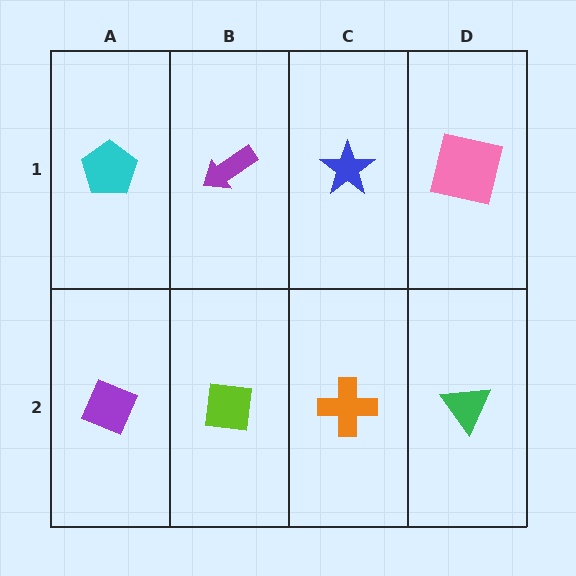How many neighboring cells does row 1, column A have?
2.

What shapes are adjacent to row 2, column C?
A blue star (row 1, column C), a lime square (row 2, column B), a green triangle (row 2, column D).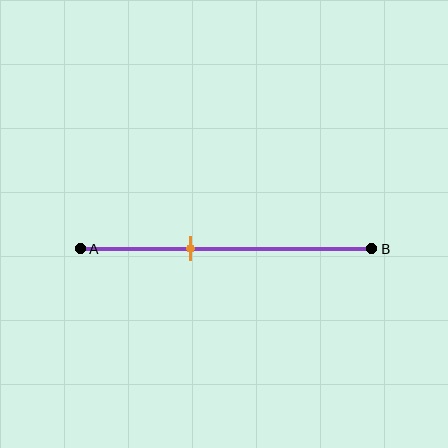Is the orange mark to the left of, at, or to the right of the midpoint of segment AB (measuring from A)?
The orange mark is to the left of the midpoint of segment AB.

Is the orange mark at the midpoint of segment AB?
No, the mark is at about 40% from A, not at the 50% midpoint.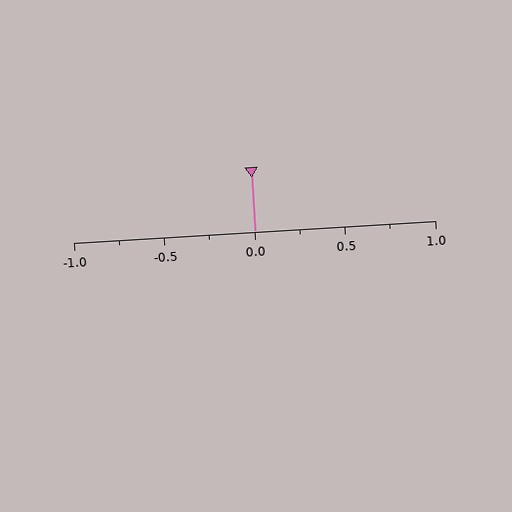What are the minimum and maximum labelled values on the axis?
The axis runs from -1.0 to 1.0.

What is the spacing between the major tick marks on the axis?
The major ticks are spaced 0.5 apart.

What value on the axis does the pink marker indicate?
The marker indicates approximately 0.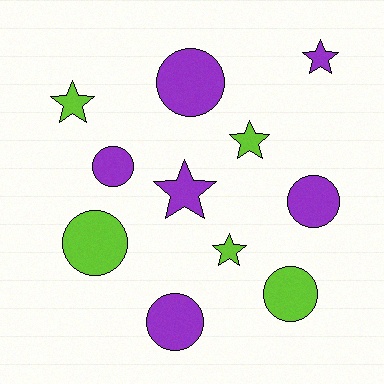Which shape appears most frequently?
Circle, with 6 objects.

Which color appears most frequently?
Purple, with 6 objects.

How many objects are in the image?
There are 11 objects.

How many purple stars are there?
There are 2 purple stars.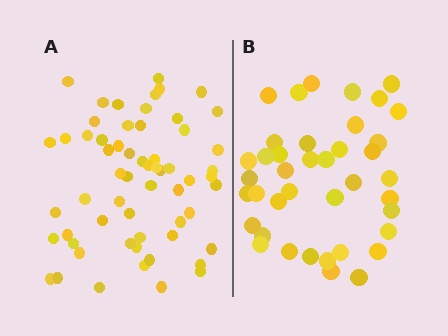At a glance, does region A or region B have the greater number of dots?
Region A (the left region) has more dots.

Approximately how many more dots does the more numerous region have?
Region A has approximately 20 more dots than region B.